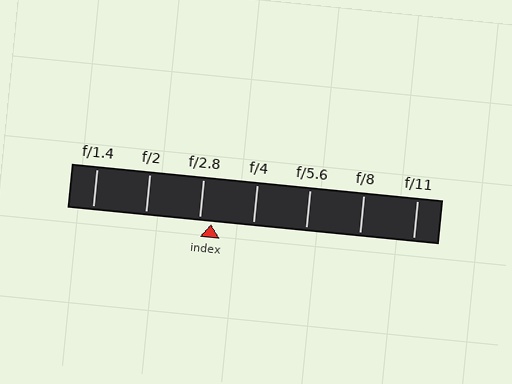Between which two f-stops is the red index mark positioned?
The index mark is between f/2.8 and f/4.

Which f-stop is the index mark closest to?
The index mark is closest to f/2.8.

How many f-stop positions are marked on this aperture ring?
There are 7 f-stop positions marked.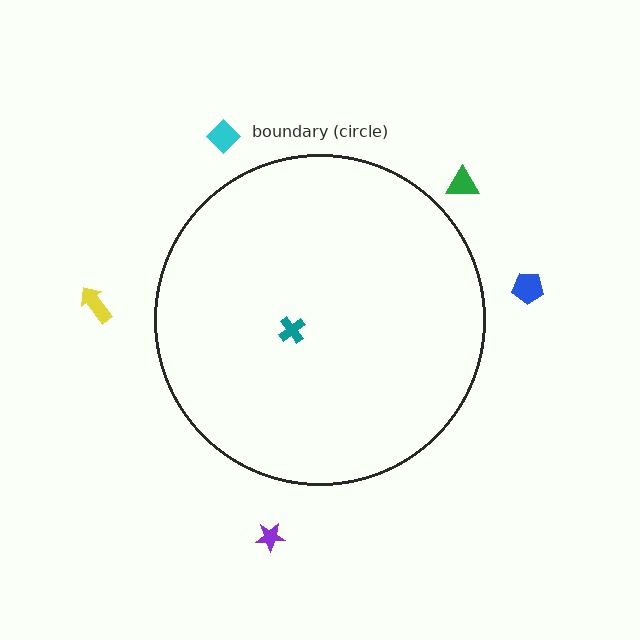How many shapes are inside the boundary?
1 inside, 5 outside.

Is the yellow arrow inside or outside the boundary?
Outside.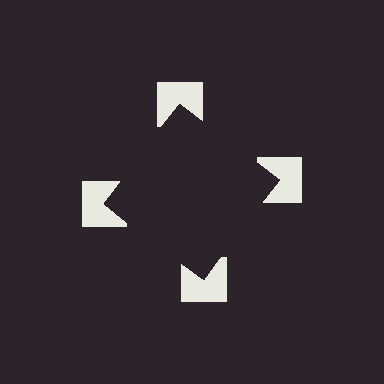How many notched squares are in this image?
There are 4 — one at each vertex of the illusory square.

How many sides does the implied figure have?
4 sides.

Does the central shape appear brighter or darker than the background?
It typically appears slightly darker than the background, even though no actual brightness change is drawn.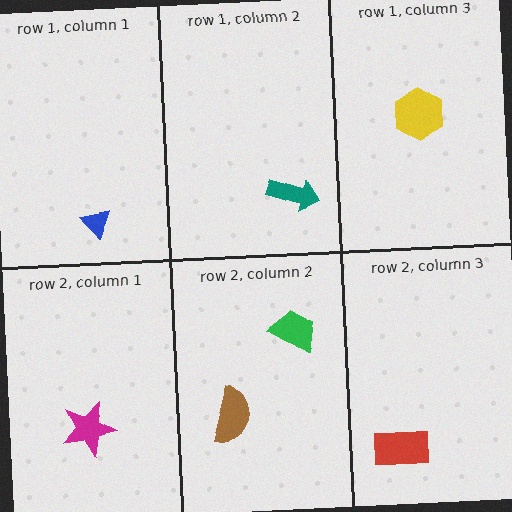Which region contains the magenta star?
The row 2, column 1 region.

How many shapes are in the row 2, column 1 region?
1.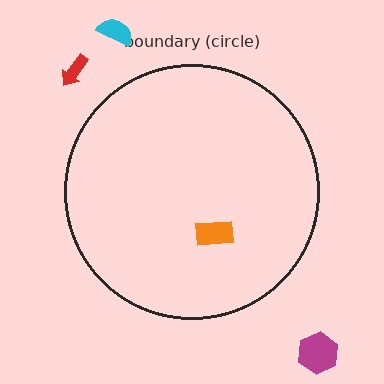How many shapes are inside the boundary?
1 inside, 3 outside.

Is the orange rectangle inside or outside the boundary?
Inside.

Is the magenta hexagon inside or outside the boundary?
Outside.